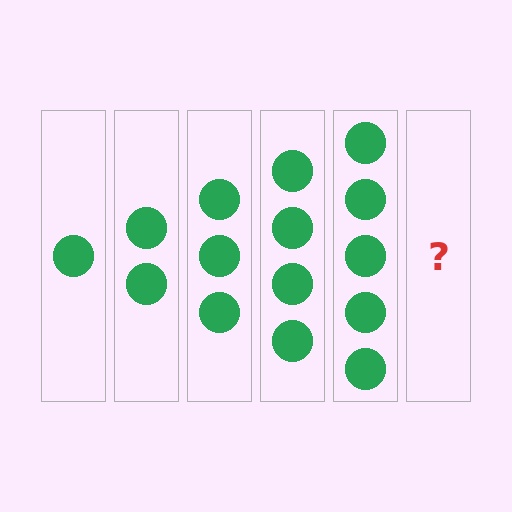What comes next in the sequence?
The next element should be 6 circles.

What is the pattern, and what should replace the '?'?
The pattern is that each step adds one more circle. The '?' should be 6 circles.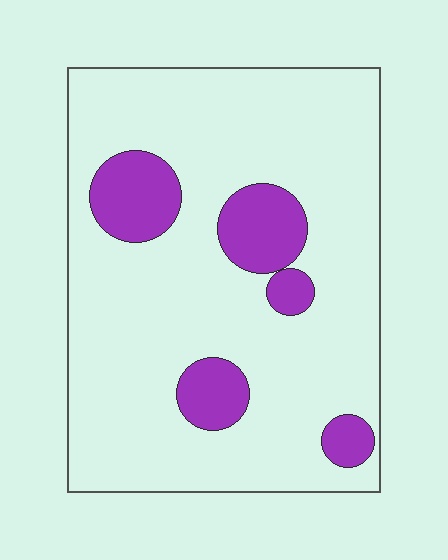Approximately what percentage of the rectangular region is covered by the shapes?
Approximately 15%.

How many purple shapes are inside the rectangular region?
5.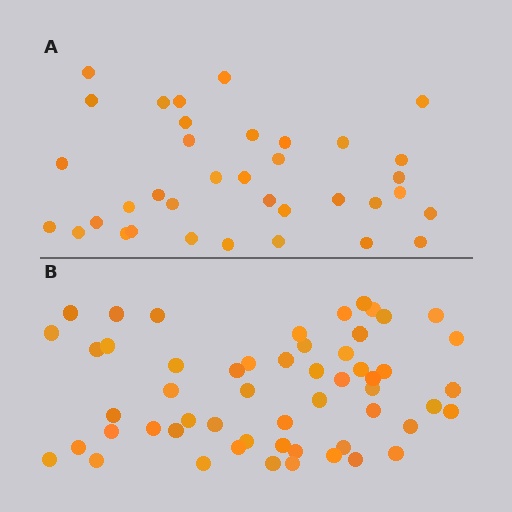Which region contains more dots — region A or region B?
Region B (the bottom region) has more dots.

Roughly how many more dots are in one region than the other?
Region B has approximately 20 more dots than region A.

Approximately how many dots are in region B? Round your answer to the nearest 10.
About 60 dots. (The exact count is 55, which rounds to 60.)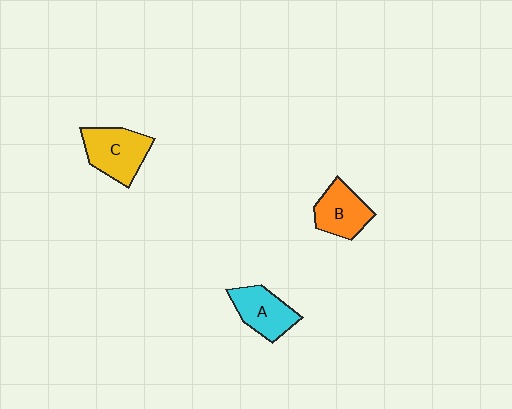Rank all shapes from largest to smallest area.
From largest to smallest: C (yellow), A (cyan), B (orange).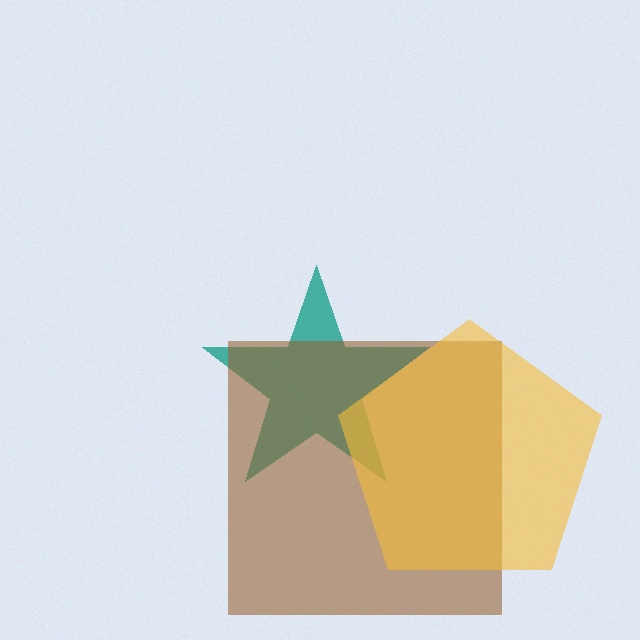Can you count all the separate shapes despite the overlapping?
Yes, there are 3 separate shapes.